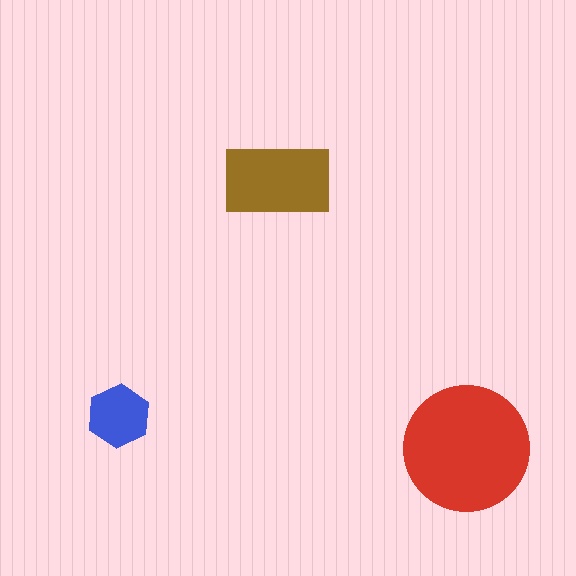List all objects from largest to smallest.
The red circle, the brown rectangle, the blue hexagon.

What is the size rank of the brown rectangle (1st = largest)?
2nd.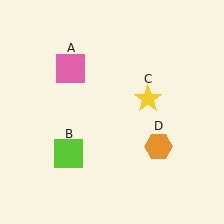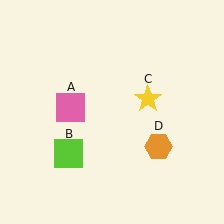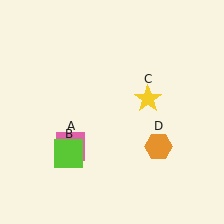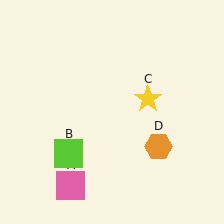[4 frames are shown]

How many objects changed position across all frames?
1 object changed position: pink square (object A).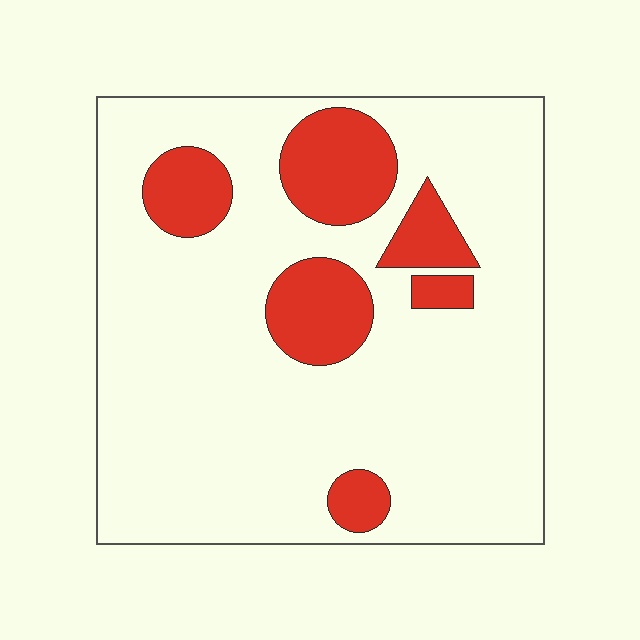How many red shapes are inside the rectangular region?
6.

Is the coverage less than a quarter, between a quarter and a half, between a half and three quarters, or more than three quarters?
Less than a quarter.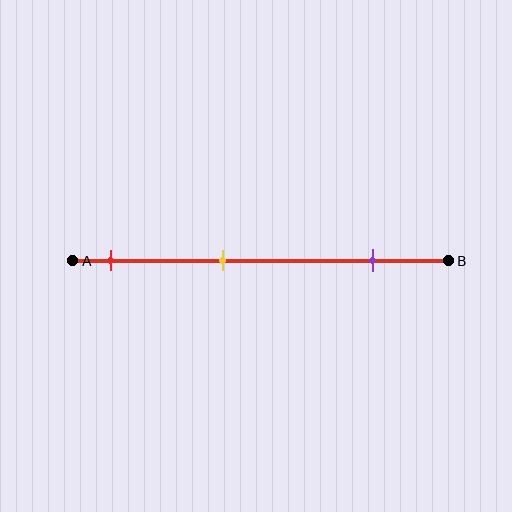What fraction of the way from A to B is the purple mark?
The purple mark is approximately 80% (0.8) of the way from A to B.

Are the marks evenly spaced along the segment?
Yes, the marks are approximately evenly spaced.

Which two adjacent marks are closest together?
The red and yellow marks are the closest adjacent pair.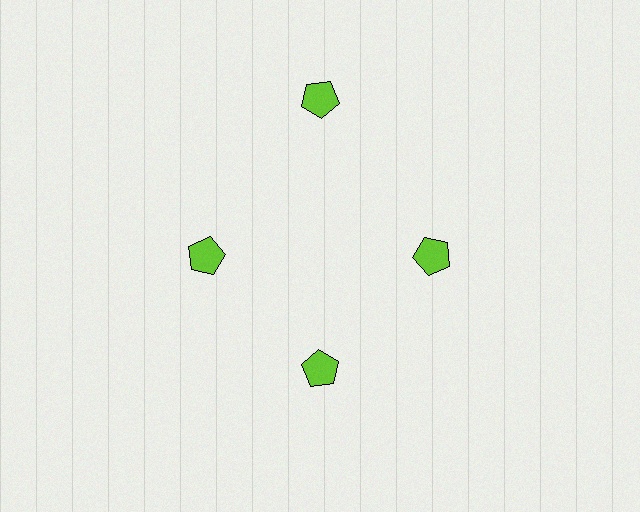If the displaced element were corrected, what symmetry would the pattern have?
It would have 4-fold rotational symmetry — the pattern would map onto itself every 90 degrees.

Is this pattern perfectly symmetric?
No. The 4 lime pentagons are arranged in a ring, but one element near the 12 o'clock position is pushed outward from the center, breaking the 4-fold rotational symmetry.